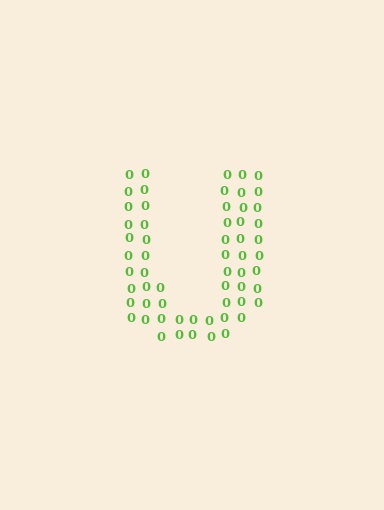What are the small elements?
The small elements are digit 0's.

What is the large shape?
The large shape is the letter U.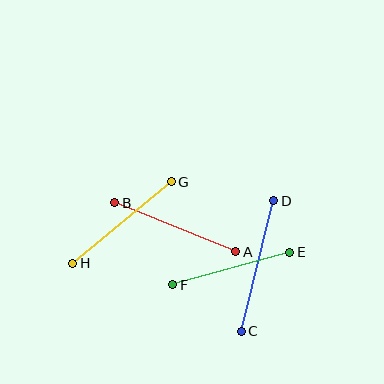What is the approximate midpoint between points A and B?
The midpoint is at approximately (175, 227) pixels.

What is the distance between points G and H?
The distance is approximately 128 pixels.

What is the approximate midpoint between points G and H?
The midpoint is at approximately (122, 222) pixels.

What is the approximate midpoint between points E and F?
The midpoint is at approximately (231, 269) pixels.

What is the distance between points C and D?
The distance is approximately 135 pixels.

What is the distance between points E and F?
The distance is approximately 121 pixels.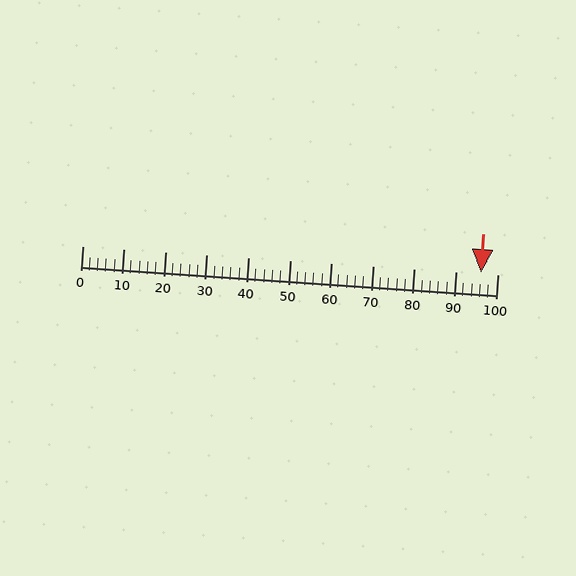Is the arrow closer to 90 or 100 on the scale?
The arrow is closer to 100.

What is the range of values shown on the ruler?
The ruler shows values from 0 to 100.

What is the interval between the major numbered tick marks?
The major tick marks are spaced 10 units apart.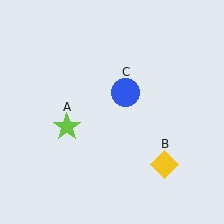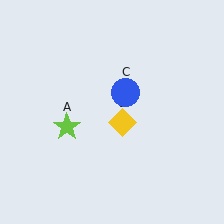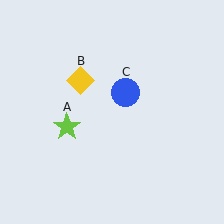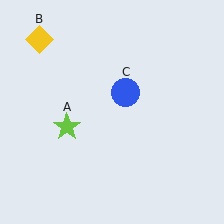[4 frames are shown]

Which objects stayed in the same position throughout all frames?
Lime star (object A) and blue circle (object C) remained stationary.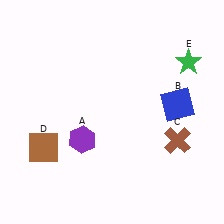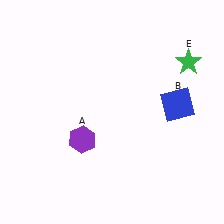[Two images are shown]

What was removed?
The brown square (D), the brown cross (C) were removed in Image 2.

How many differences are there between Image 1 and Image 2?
There are 2 differences between the two images.